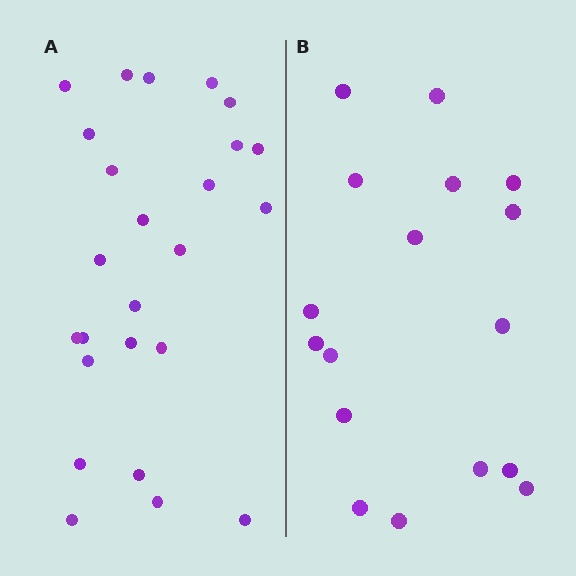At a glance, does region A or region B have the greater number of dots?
Region A (the left region) has more dots.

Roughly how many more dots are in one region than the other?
Region A has roughly 8 or so more dots than region B.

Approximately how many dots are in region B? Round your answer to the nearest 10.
About 20 dots. (The exact count is 17, which rounds to 20.)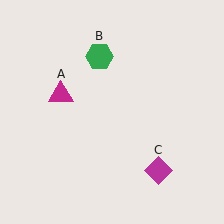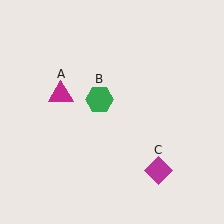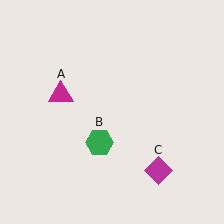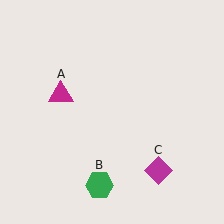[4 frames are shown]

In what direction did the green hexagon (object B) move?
The green hexagon (object B) moved down.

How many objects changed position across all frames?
1 object changed position: green hexagon (object B).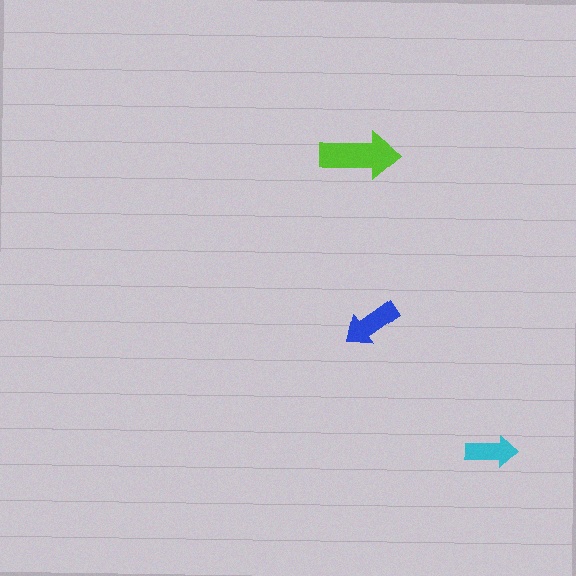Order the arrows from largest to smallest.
the lime one, the blue one, the cyan one.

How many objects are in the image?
There are 3 objects in the image.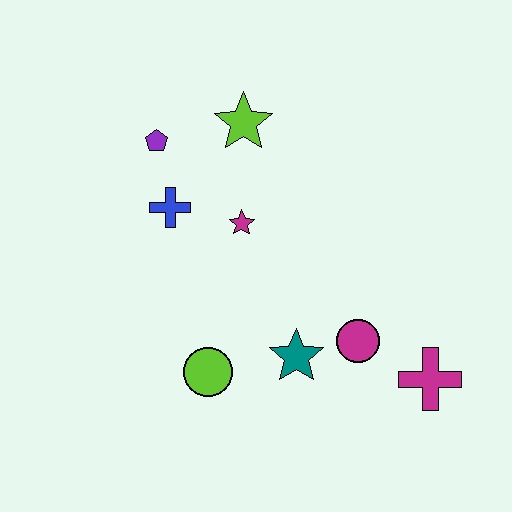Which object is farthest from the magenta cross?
The purple pentagon is farthest from the magenta cross.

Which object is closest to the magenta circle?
The teal star is closest to the magenta circle.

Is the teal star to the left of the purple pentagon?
No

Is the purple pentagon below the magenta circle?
No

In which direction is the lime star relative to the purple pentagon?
The lime star is to the right of the purple pentagon.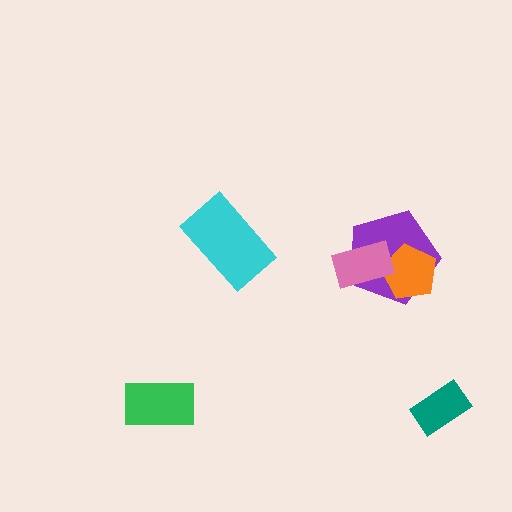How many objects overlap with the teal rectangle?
0 objects overlap with the teal rectangle.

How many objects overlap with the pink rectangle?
2 objects overlap with the pink rectangle.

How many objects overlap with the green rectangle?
0 objects overlap with the green rectangle.